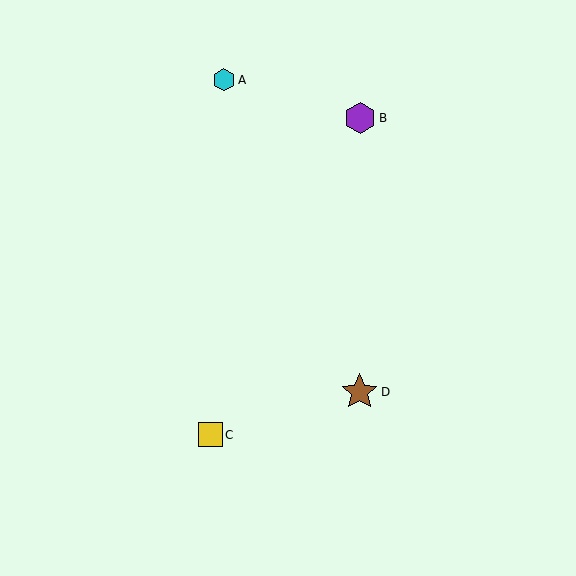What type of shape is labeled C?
Shape C is a yellow square.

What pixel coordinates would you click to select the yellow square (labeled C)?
Click at (210, 435) to select the yellow square C.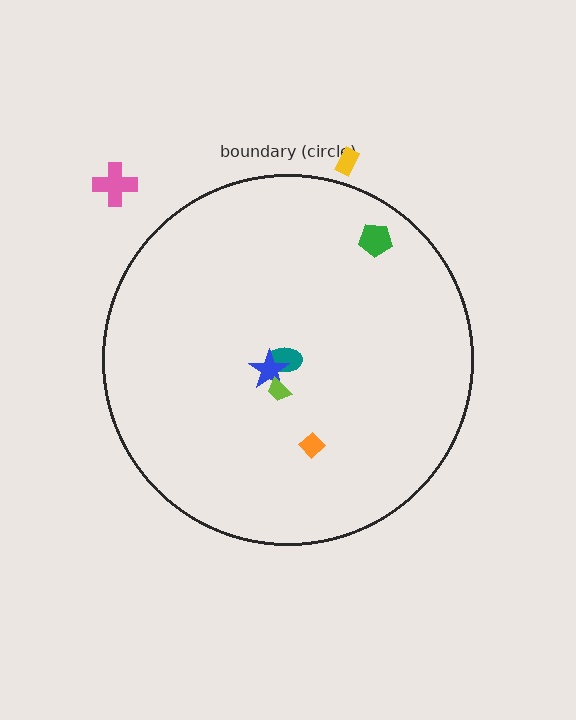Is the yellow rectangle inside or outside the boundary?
Outside.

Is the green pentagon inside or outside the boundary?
Inside.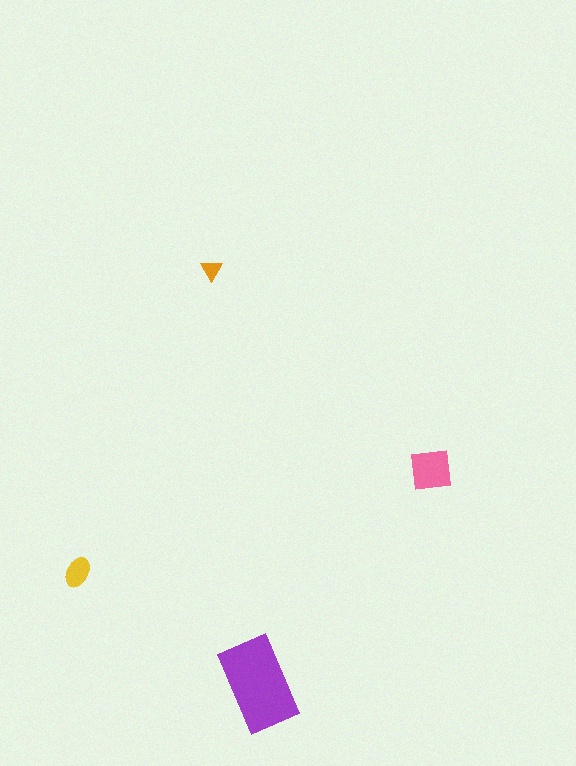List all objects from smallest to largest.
The orange triangle, the yellow ellipse, the pink square, the purple rectangle.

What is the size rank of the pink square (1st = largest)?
2nd.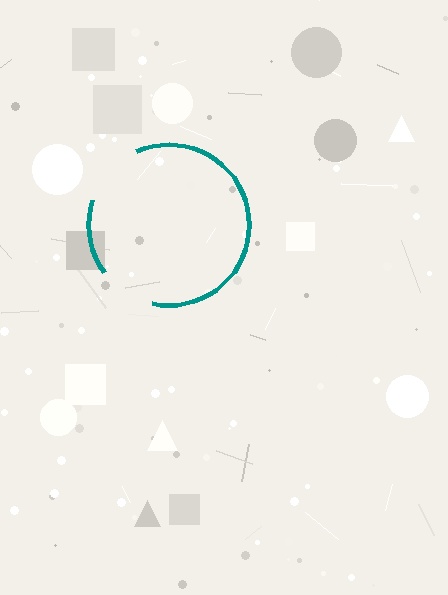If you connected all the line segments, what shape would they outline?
They would outline a circle.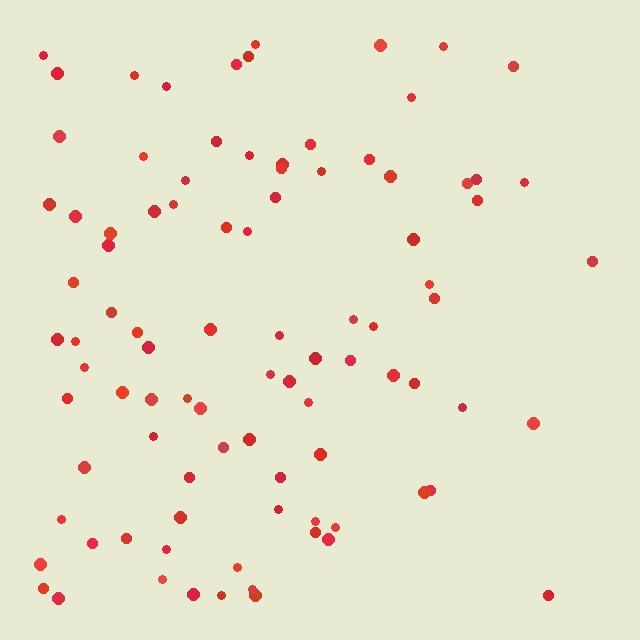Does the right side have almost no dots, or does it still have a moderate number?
Still a moderate number, just noticeably fewer than the left.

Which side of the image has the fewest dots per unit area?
The right.